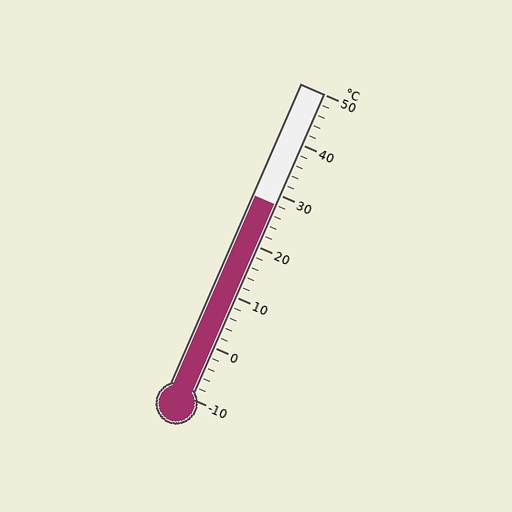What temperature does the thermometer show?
The thermometer shows approximately 28°C.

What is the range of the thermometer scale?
The thermometer scale ranges from -10°C to 50°C.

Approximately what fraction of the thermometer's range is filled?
The thermometer is filled to approximately 65% of its range.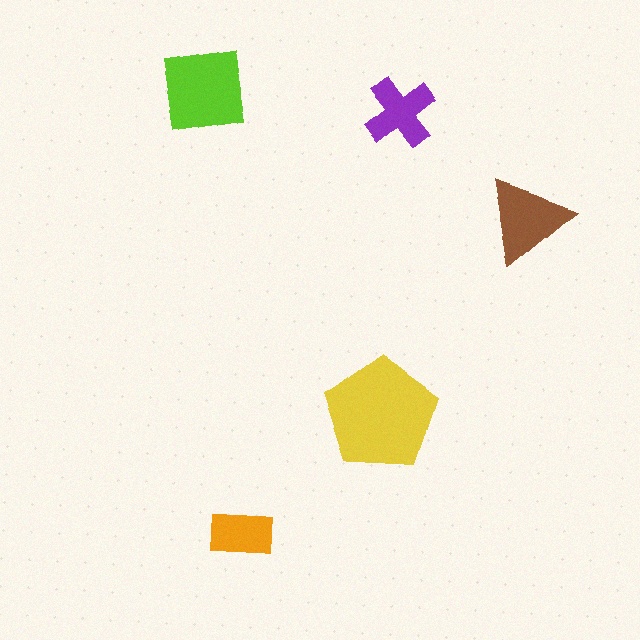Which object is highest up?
The lime square is topmost.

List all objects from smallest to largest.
The orange rectangle, the purple cross, the brown triangle, the lime square, the yellow pentagon.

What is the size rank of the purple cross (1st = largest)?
4th.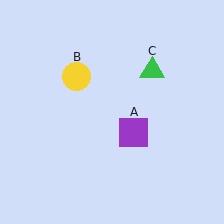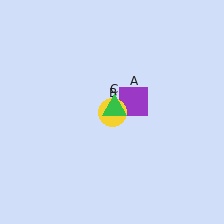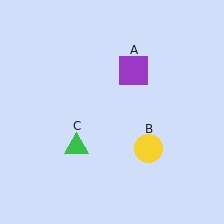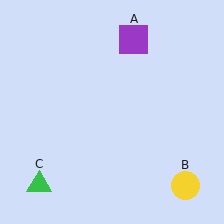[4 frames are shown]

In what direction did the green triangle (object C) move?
The green triangle (object C) moved down and to the left.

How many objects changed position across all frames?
3 objects changed position: purple square (object A), yellow circle (object B), green triangle (object C).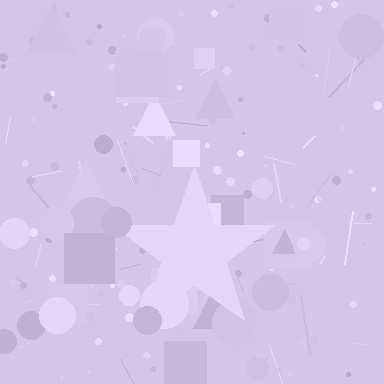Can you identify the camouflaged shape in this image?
The camouflaged shape is a star.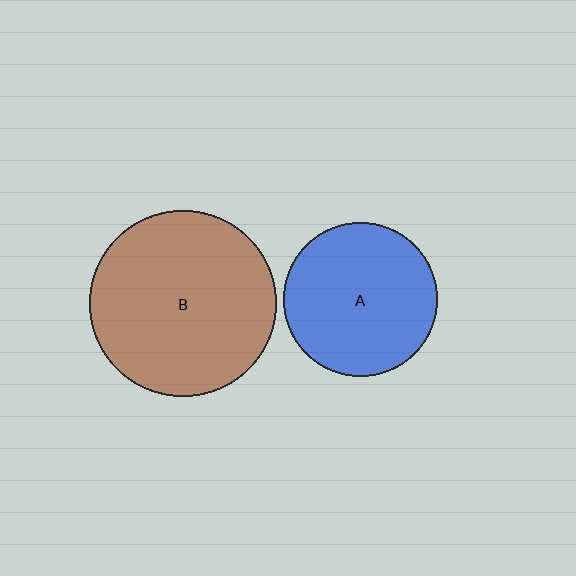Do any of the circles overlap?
No, none of the circles overlap.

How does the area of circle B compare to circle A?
Approximately 1.5 times.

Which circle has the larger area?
Circle B (brown).